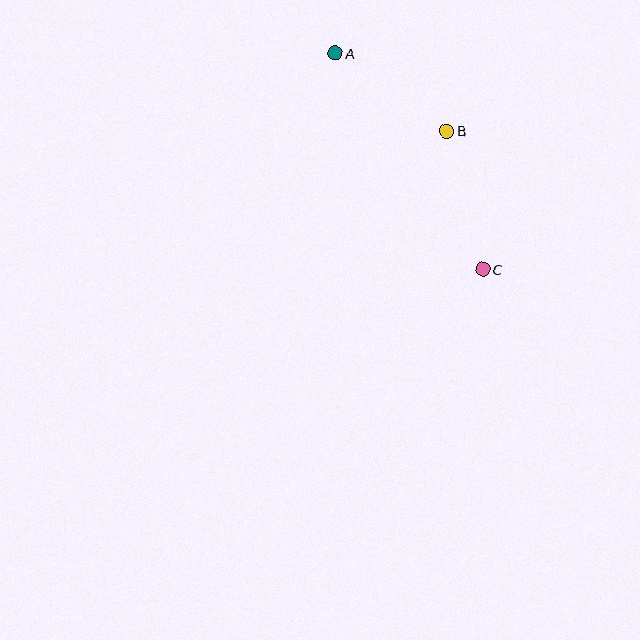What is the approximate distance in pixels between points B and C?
The distance between B and C is approximately 143 pixels.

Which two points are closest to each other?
Points A and B are closest to each other.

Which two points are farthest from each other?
Points A and C are farthest from each other.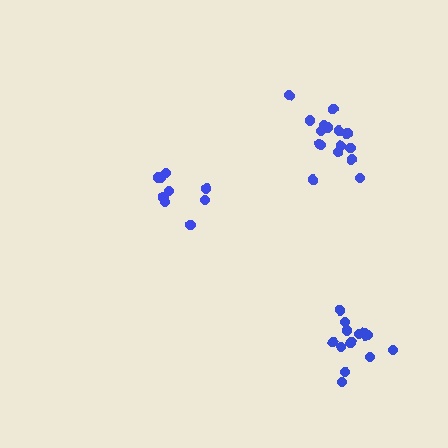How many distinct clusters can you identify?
There are 3 distinct clusters.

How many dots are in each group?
Group 1: 14 dots, Group 2: 10 dots, Group 3: 16 dots (40 total).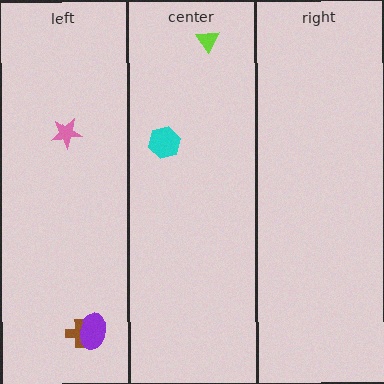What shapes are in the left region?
The brown cross, the purple ellipse, the pink star.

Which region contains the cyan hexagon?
The center region.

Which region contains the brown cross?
The left region.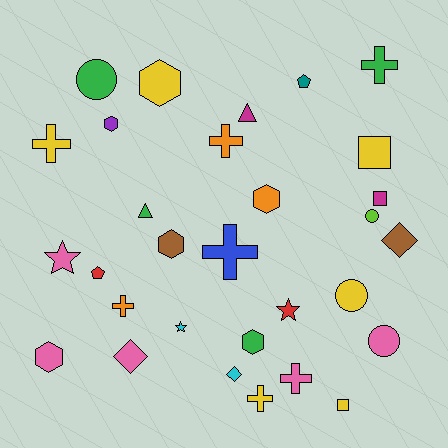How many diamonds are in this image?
There are 3 diamonds.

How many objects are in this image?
There are 30 objects.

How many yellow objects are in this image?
There are 6 yellow objects.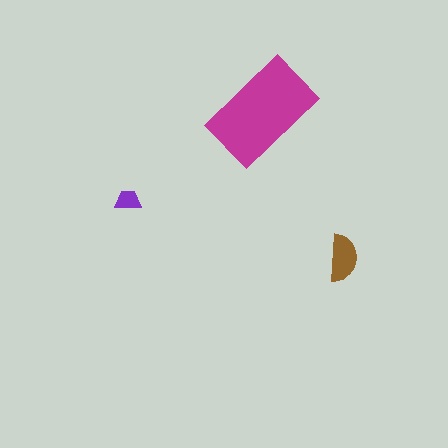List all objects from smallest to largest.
The purple trapezoid, the brown semicircle, the magenta rectangle.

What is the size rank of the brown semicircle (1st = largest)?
2nd.